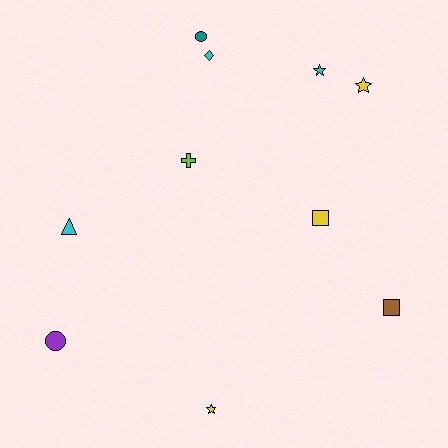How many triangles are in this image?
There is 1 triangle.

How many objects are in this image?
There are 10 objects.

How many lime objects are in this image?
There is 1 lime object.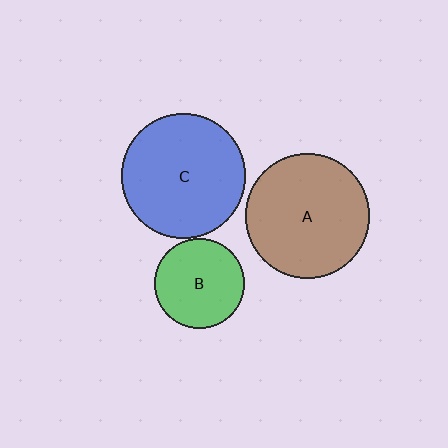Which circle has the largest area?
Circle A (brown).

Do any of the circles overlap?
No, none of the circles overlap.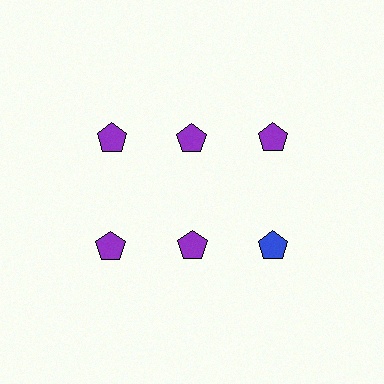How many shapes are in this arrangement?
There are 6 shapes arranged in a grid pattern.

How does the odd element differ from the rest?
It has a different color: blue instead of purple.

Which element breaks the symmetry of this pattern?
The blue pentagon in the second row, center column breaks the symmetry. All other shapes are purple pentagons.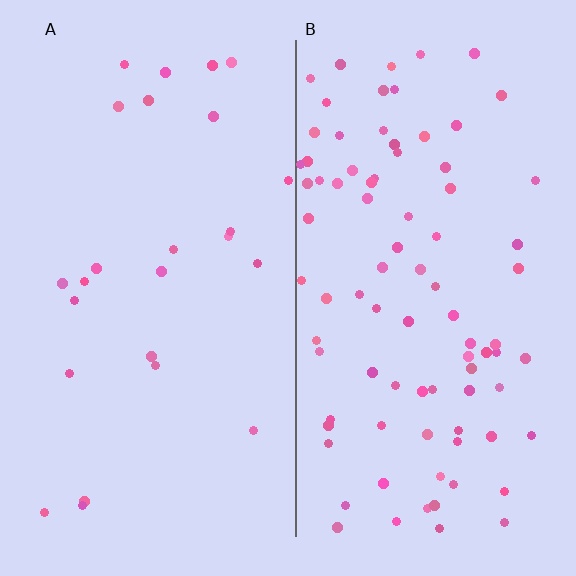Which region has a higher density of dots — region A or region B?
B (the right).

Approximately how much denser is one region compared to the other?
Approximately 3.4× — region B over region A.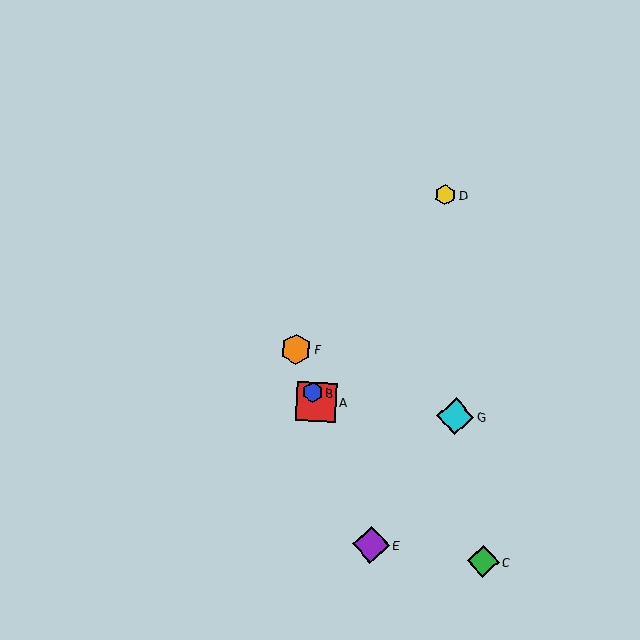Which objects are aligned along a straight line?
Objects A, B, E, F are aligned along a straight line.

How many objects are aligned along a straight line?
4 objects (A, B, E, F) are aligned along a straight line.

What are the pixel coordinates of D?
Object D is at (445, 195).